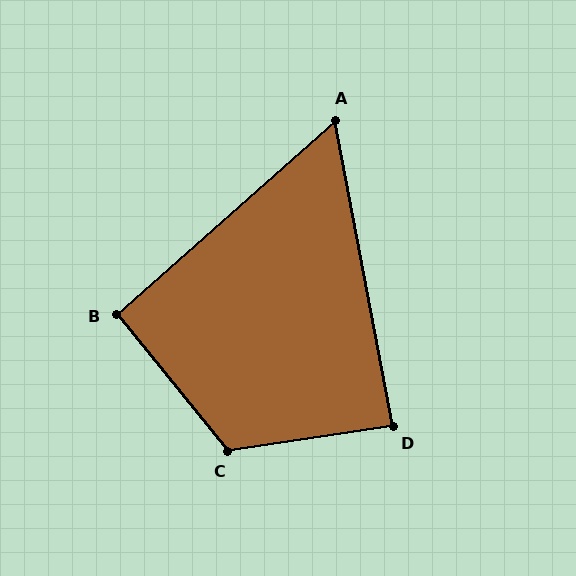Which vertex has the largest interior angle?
C, at approximately 121 degrees.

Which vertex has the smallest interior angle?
A, at approximately 59 degrees.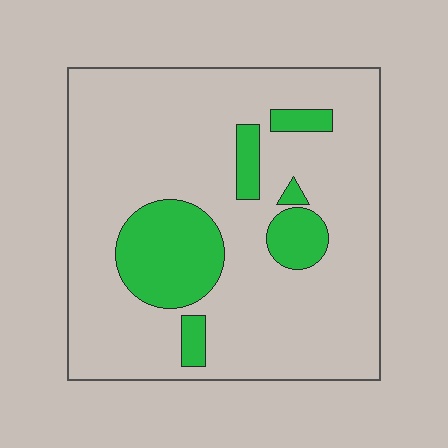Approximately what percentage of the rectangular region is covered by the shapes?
Approximately 20%.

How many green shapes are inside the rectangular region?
6.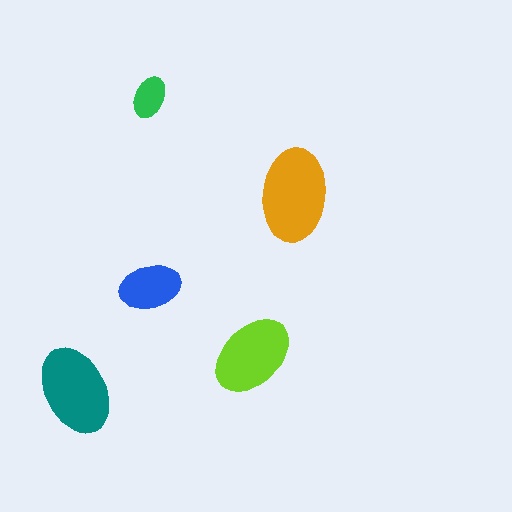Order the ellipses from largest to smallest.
the orange one, the teal one, the lime one, the blue one, the green one.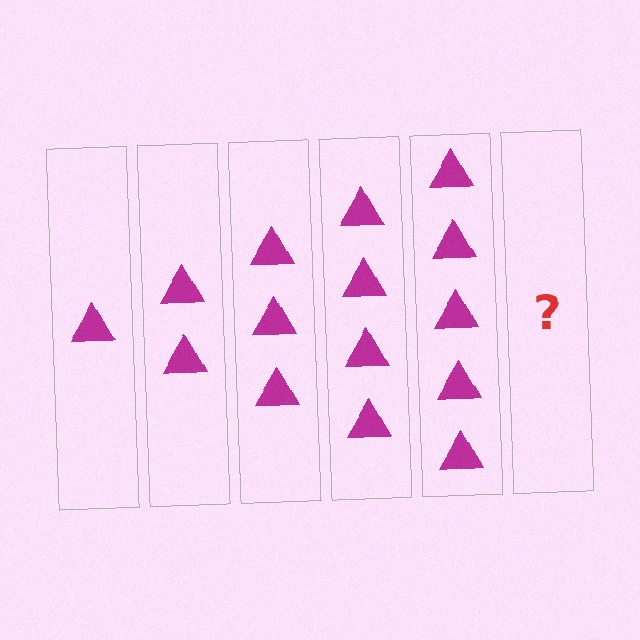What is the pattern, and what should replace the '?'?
The pattern is that each step adds one more triangle. The '?' should be 6 triangles.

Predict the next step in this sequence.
The next step is 6 triangles.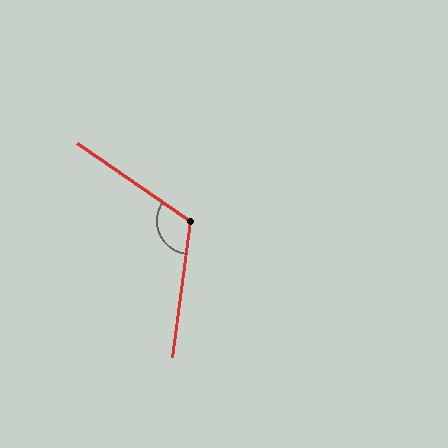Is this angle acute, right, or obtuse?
It is obtuse.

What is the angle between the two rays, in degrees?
Approximately 117 degrees.